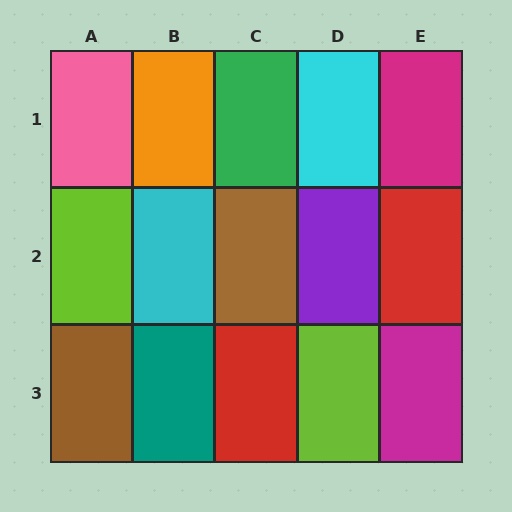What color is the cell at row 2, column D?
Purple.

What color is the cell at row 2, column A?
Lime.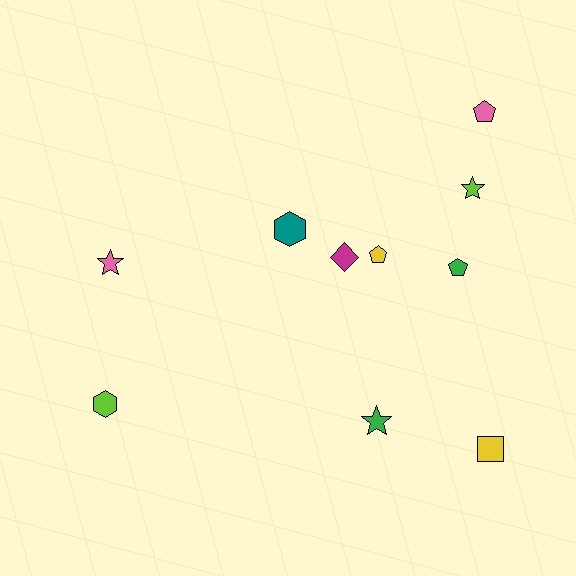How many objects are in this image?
There are 10 objects.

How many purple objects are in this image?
There are no purple objects.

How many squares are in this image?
There is 1 square.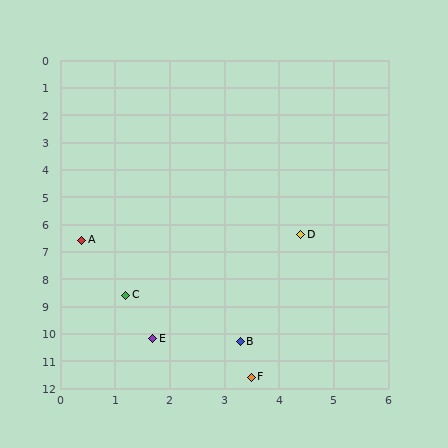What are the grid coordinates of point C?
Point C is at approximately (1.2, 8.6).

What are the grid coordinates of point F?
Point F is at approximately (3.5, 11.6).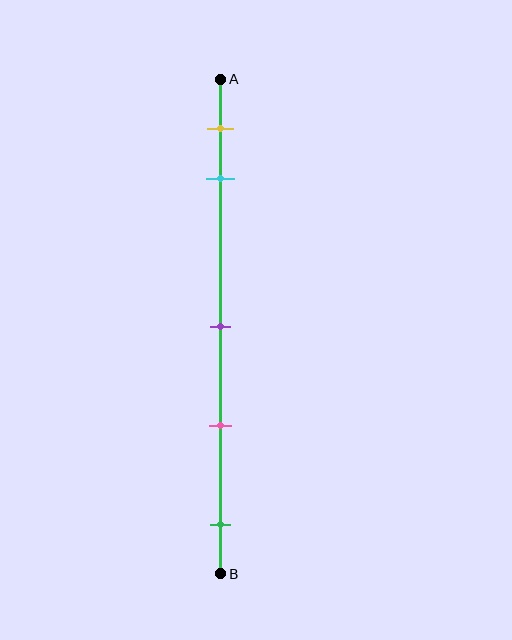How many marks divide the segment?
There are 5 marks dividing the segment.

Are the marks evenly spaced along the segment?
No, the marks are not evenly spaced.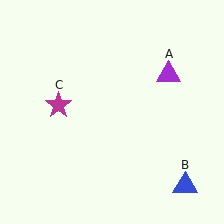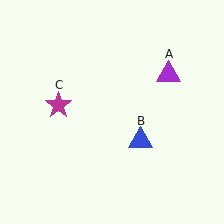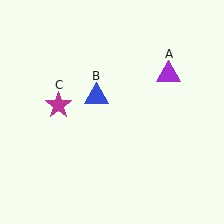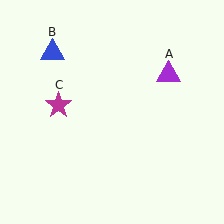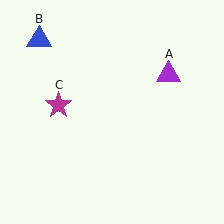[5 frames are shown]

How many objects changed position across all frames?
1 object changed position: blue triangle (object B).